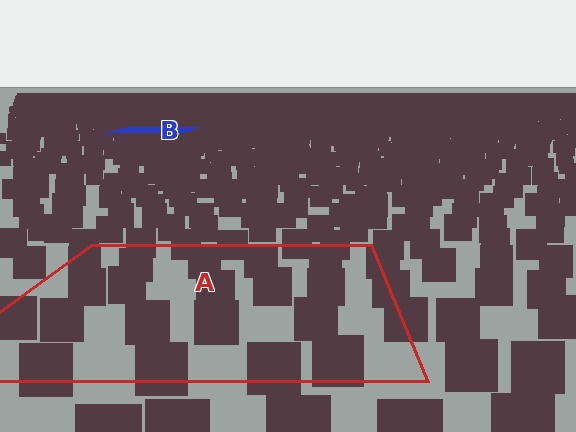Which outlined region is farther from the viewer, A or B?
Region B is farther from the viewer — the texture elements inside it appear smaller and more densely packed.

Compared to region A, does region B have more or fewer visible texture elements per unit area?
Region B has more texture elements per unit area — they are packed more densely because it is farther away.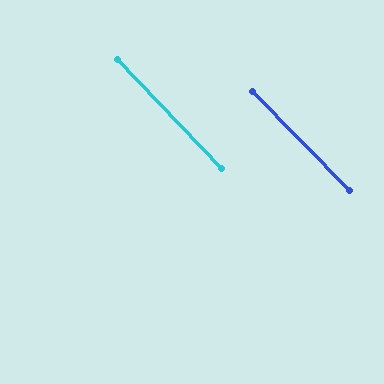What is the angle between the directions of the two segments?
Approximately 1 degree.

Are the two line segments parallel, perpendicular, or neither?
Parallel — their directions differ by only 0.9°.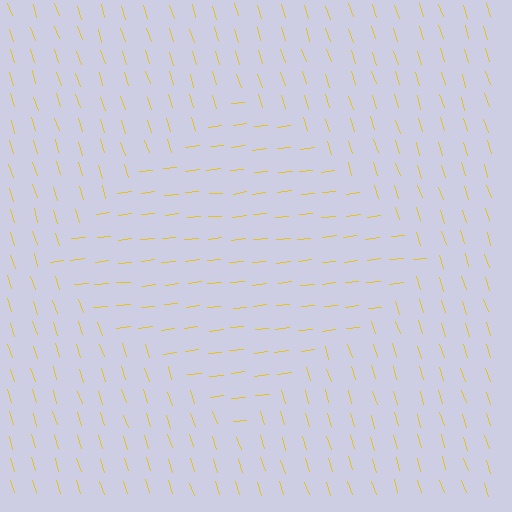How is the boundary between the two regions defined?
The boundary is defined purely by a change in line orientation (approximately 79 degrees difference). All lines are the same color and thickness.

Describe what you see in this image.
The image is filled with small yellow line segments. A diamond region in the image has lines oriented differently from the surrounding lines, creating a visible texture boundary.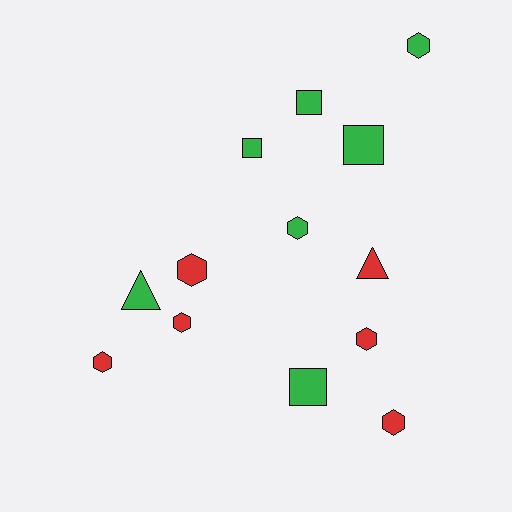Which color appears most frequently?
Green, with 7 objects.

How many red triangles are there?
There is 1 red triangle.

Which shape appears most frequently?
Hexagon, with 7 objects.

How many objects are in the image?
There are 13 objects.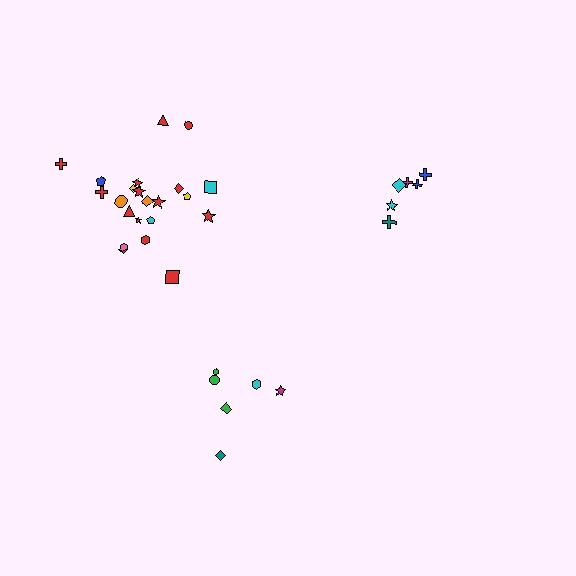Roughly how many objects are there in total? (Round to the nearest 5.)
Roughly 35 objects in total.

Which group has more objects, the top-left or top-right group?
The top-left group.